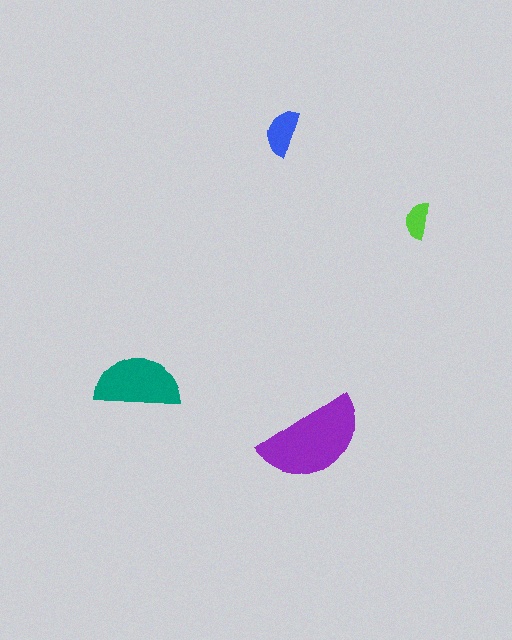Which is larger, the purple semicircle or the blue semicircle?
The purple one.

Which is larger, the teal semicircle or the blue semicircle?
The teal one.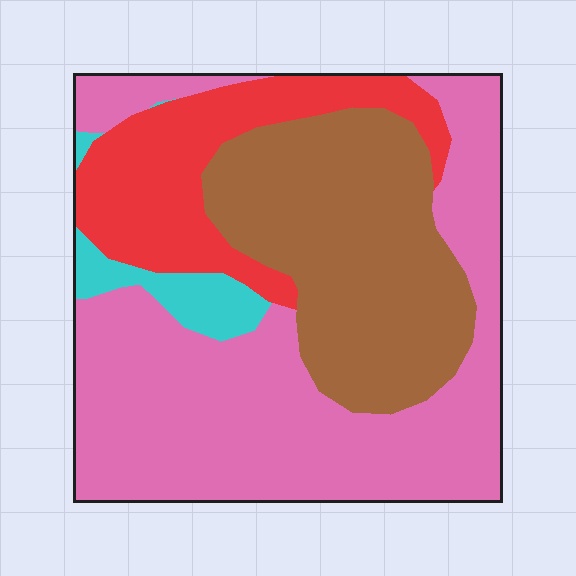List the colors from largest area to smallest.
From largest to smallest: pink, brown, red, cyan.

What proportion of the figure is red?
Red covers 18% of the figure.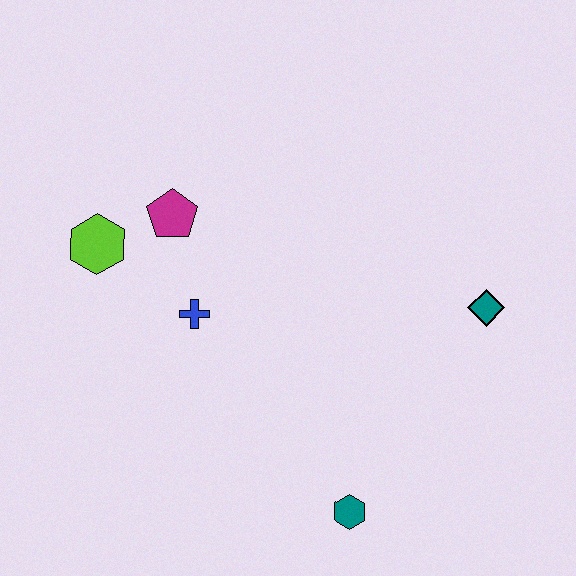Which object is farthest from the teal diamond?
The lime hexagon is farthest from the teal diamond.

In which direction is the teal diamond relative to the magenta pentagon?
The teal diamond is to the right of the magenta pentagon.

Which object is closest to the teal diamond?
The teal hexagon is closest to the teal diamond.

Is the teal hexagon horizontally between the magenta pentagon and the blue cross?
No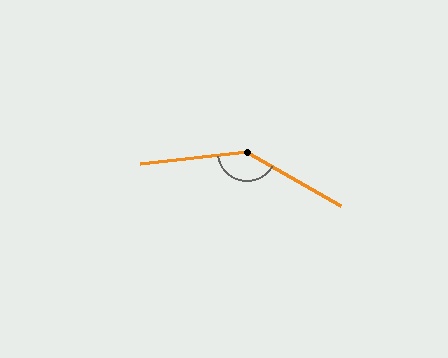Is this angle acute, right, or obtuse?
It is obtuse.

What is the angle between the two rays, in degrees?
Approximately 144 degrees.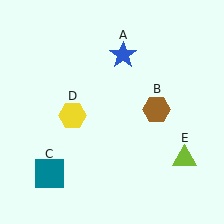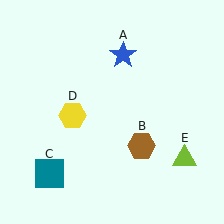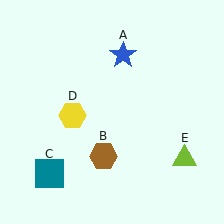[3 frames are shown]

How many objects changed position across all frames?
1 object changed position: brown hexagon (object B).